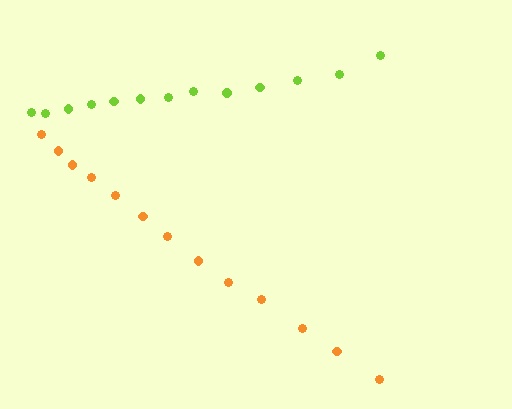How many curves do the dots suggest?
There are 2 distinct paths.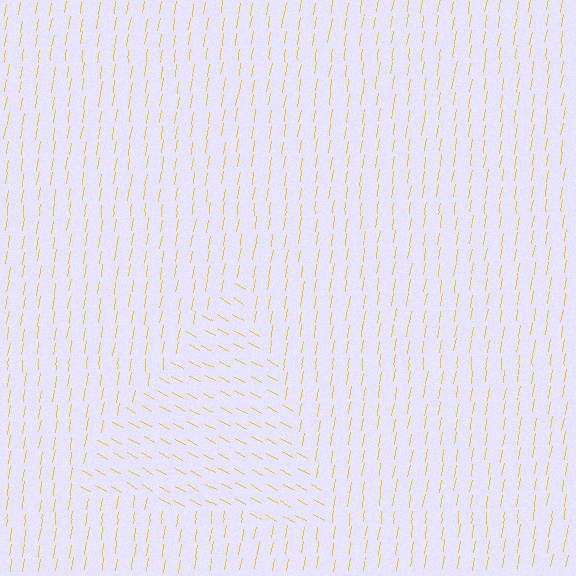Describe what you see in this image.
The image is filled with small yellow line segments. A triangle region in the image has lines oriented differently from the surrounding lines, creating a visible texture boundary.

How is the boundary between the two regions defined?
The boundary is defined purely by a change in line orientation (approximately 69 degrees difference). All lines are the same color and thickness.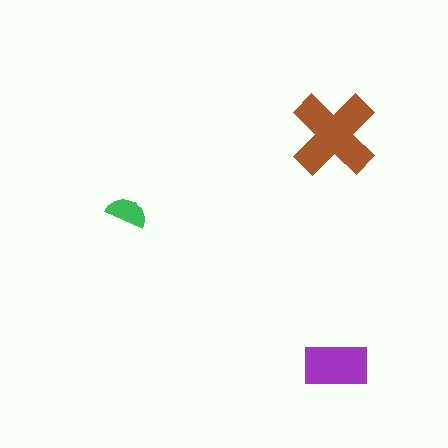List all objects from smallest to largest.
The green semicircle, the purple rectangle, the brown cross.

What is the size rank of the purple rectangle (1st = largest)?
2nd.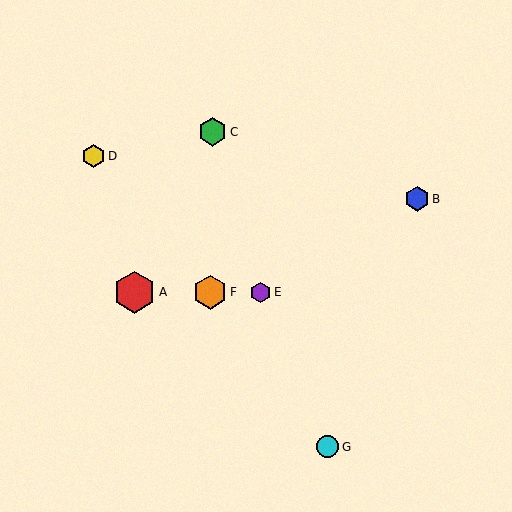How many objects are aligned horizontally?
3 objects (A, E, F) are aligned horizontally.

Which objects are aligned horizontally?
Objects A, E, F are aligned horizontally.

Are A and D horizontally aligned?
No, A is at y≈292 and D is at y≈156.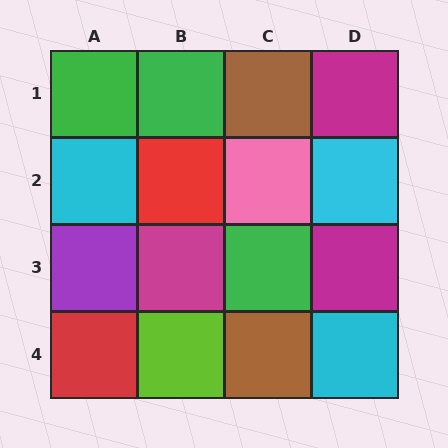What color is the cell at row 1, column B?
Green.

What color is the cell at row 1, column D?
Magenta.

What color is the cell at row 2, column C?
Pink.